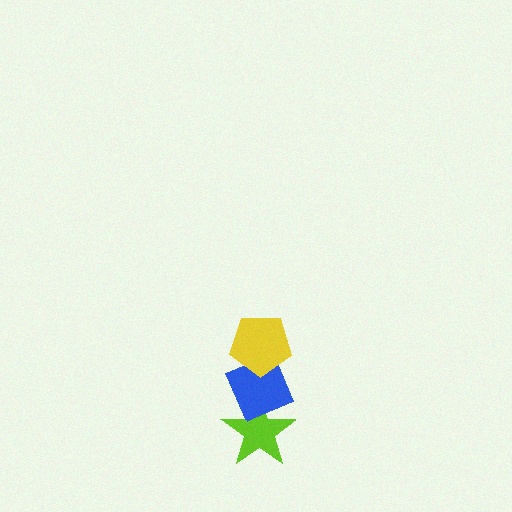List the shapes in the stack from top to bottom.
From top to bottom: the yellow pentagon, the blue diamond, the lime star.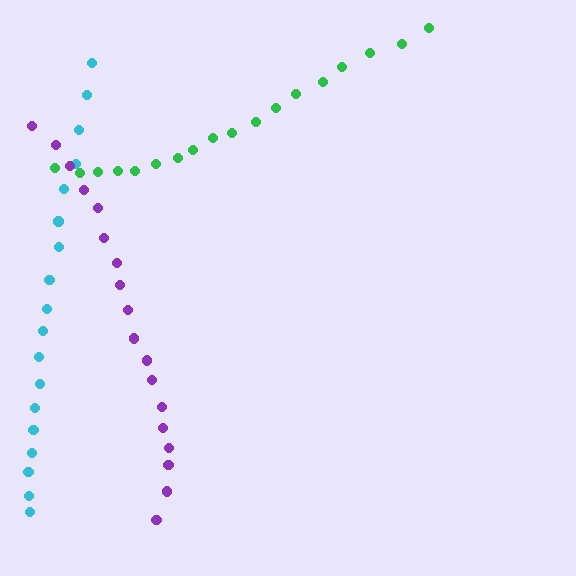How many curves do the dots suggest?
There are 3 distinct paths.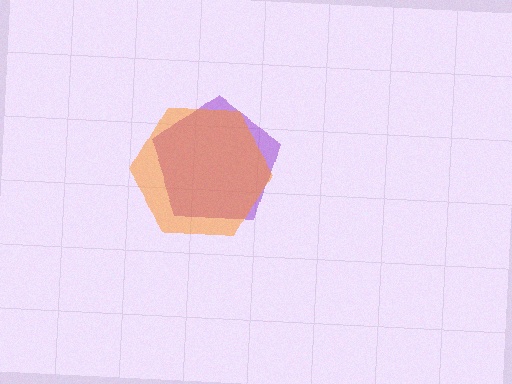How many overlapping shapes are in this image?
There are 2 overlapping shapes in the image.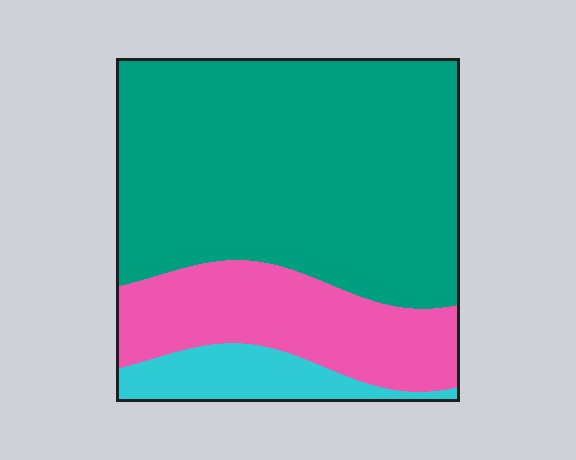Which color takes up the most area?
Teal, at roughly 65%.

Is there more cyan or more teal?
Teal.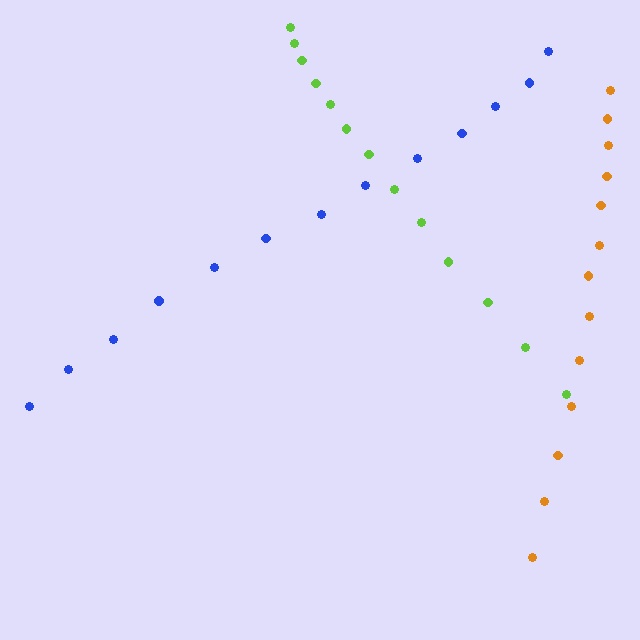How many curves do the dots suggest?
There are 3 distinct paths.